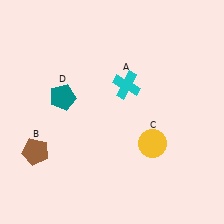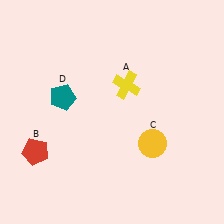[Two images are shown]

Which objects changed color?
A changed from cyan to yellow. B changed from brown to red.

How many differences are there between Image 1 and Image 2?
There are 2 differences between the two images.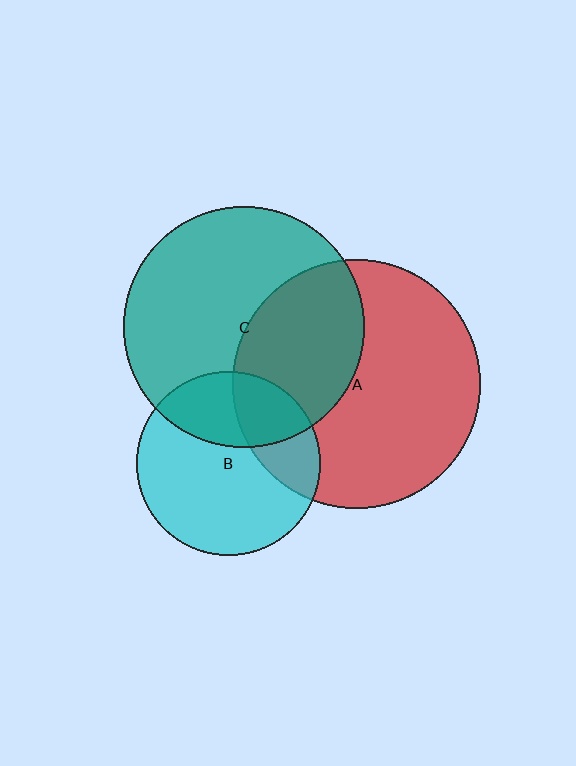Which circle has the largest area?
Circle A (red).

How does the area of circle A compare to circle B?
Approximately 1.8 times.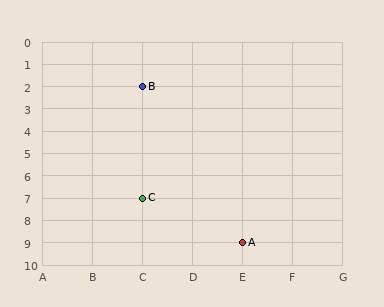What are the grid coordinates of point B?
Point B is at grid coordinates (C, 2).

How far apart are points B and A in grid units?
Points B and A are 2 columns and 7 rows apart (about 7.3 grid units diagonally).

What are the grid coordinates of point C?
Point C is at grid coordinates (C, 7).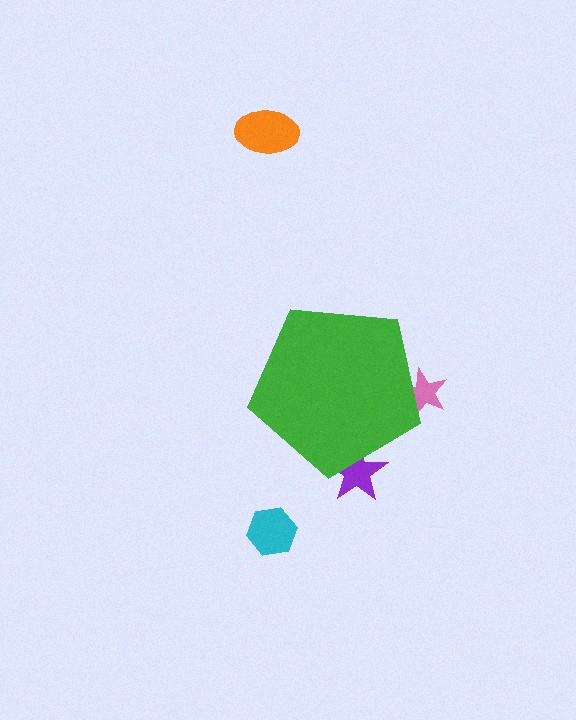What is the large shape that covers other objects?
A green pentagon.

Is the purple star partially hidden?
Yes, the purple star is partially hidden behind the green pentagon.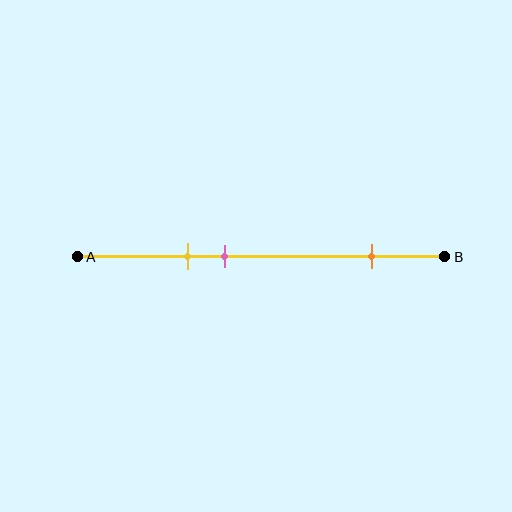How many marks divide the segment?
There are 3 marks dividing the segment.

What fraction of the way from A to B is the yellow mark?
The yellow mark is approximately 30% (0.3) of the way from A to B.